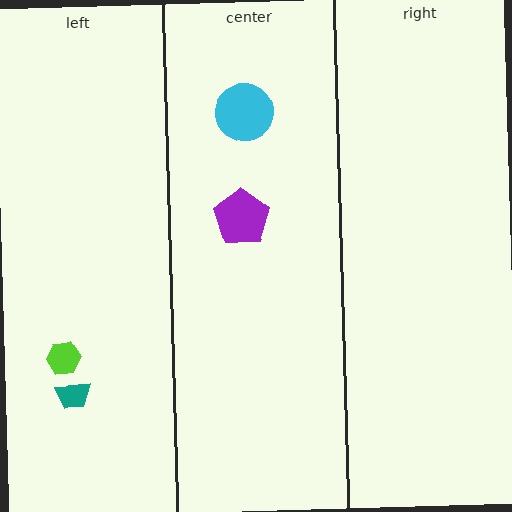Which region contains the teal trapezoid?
The left region.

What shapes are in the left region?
The lime hexagon, the teal trapezoid.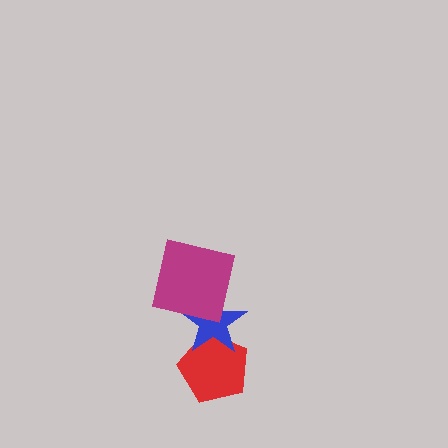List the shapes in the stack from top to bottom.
From top to bottom: the magenta square, the blue star, the red pentagon.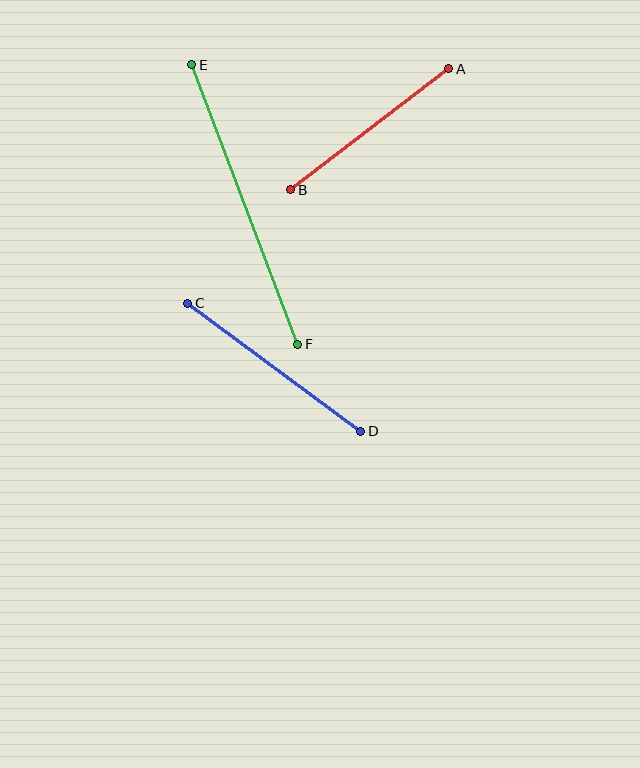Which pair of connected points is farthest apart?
Points E and F are farthest apart.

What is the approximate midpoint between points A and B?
The midpoint is at approximately (370, 129) pixels.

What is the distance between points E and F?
The distance is approximately 298 pixels.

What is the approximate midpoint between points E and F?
The midpoint is at approximately (245, 205) pixels.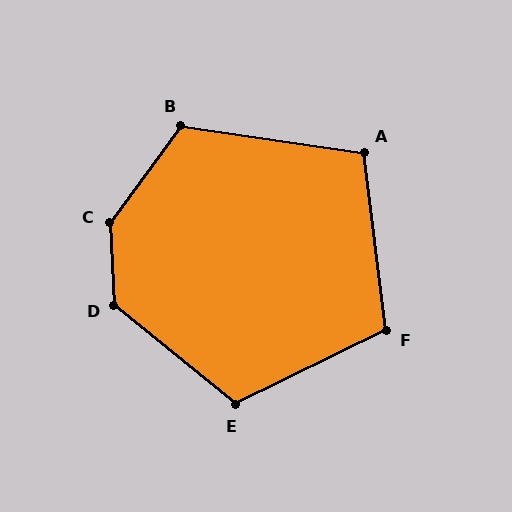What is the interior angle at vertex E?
Approximately 114 degrees (obtuse).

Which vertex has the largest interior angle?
C, at approximately 140 degrees.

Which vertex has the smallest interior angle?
A, at approximately 105 degrees.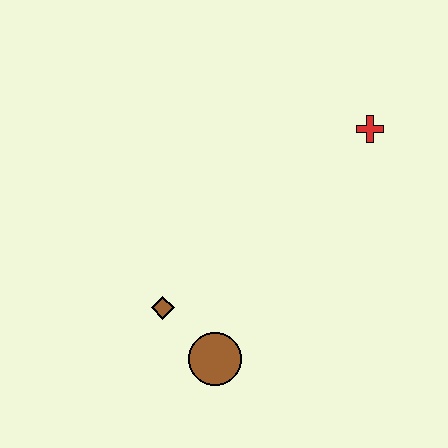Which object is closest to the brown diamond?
The brown circle is closest to the brown diamond.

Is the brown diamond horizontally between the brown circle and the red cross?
No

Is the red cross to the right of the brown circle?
Yes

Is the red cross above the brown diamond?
Yes